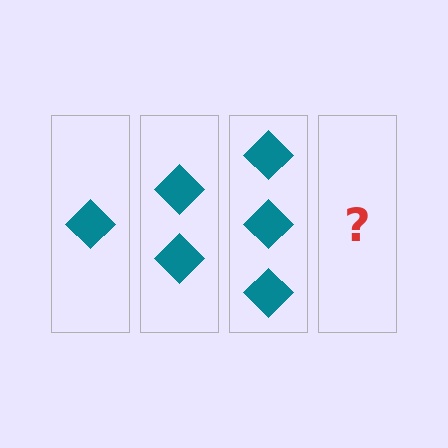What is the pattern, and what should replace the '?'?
The pattern is that each step adds one more diamond. The '?' should be 4 diamonds.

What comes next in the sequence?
The next element should be 4 diamonds.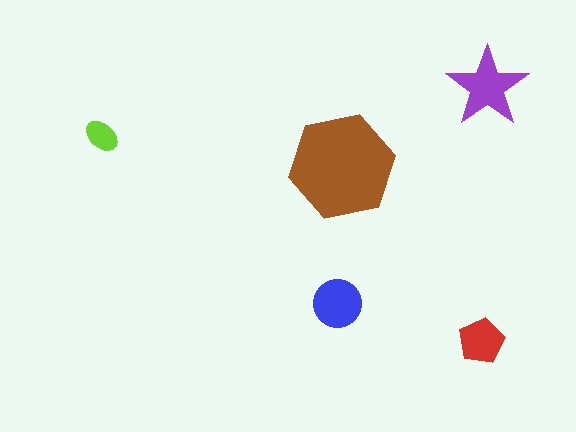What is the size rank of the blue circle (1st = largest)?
3rd.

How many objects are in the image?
There are 5 objects in the image.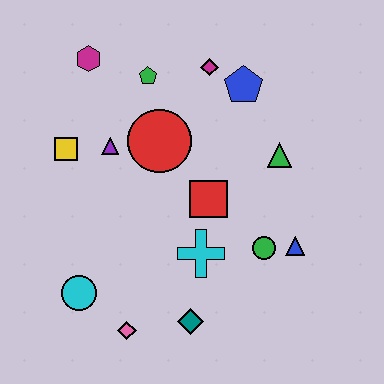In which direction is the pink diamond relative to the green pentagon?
The pink diamond is below the green pentagon.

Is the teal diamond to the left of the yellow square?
No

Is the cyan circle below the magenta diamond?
Yes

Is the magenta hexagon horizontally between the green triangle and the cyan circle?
Yes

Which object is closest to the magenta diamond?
The blue pentagon is closest to the magenta diamond.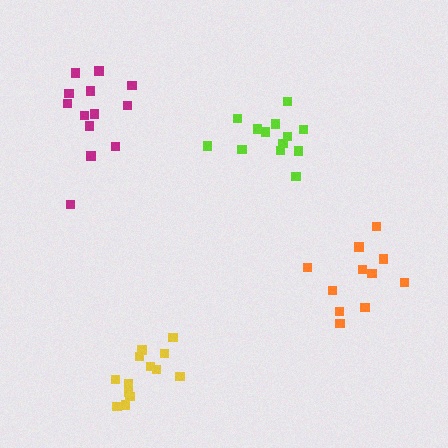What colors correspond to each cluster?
The clusters are colored: lime, yellow, magenta, orange.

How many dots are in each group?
Group 1: 13 dots, Group 2: 13 dots, Group 3: 13 dots, Group 4: 11 dots (50 total).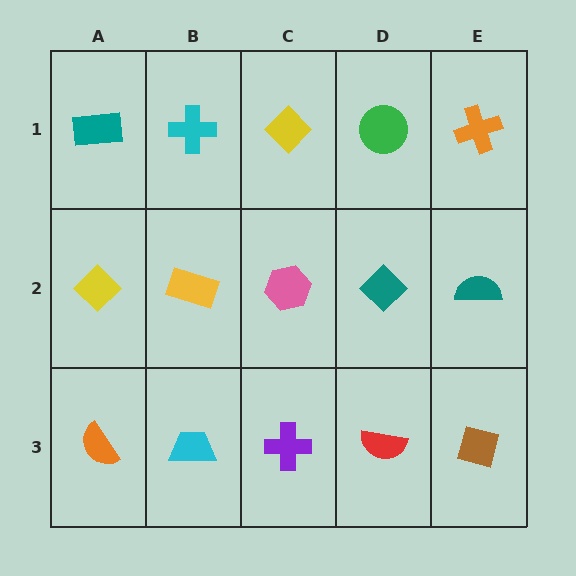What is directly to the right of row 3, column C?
A red semicircle.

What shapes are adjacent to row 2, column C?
A yellow diamond (row 1, column C), a purple cross (row 3, column C), a yellow rectangle (row 2, column B), a teal diamond (row 2, column D).